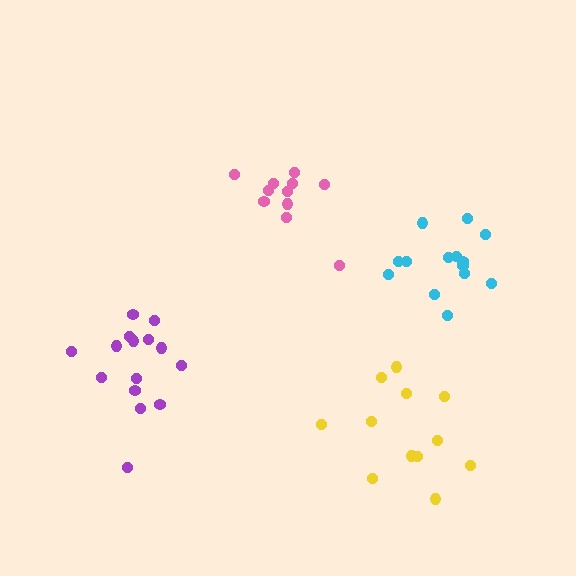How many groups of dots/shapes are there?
There are 4 groups.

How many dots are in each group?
Group 1: 14 dots, Group 2: 12 dots, Group 3: 15 dots, Group 4: 11 dots (52 total).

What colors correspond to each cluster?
The clusters are colored: cyan, yellow, purple, pink.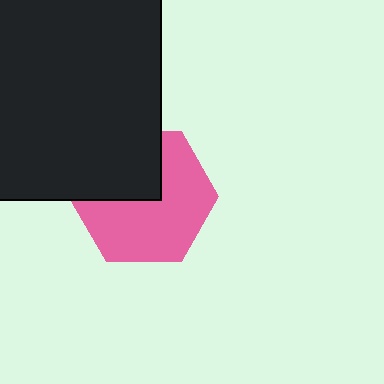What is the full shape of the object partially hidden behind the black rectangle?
The partially hidden object is a pink hexagon.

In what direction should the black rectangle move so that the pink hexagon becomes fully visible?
The black rectangle should move up. That is the shortest direction to clear the overlap and leave the pink hexagon fully visible.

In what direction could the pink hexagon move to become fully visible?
The pink hexagon could move down. That would shift it out from behind the black rectangle entirely.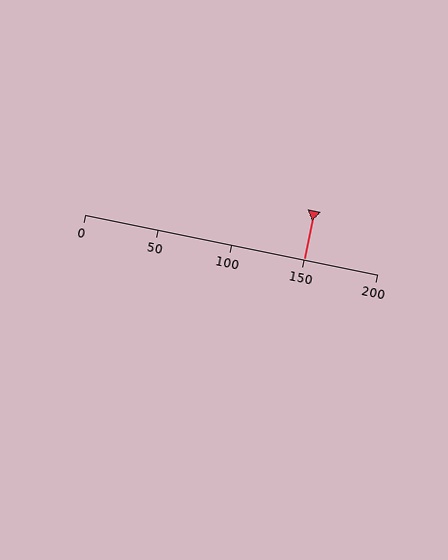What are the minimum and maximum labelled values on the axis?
The axis runs from 0 to 200.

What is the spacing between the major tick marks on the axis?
The major ticks are spaced 50 apart.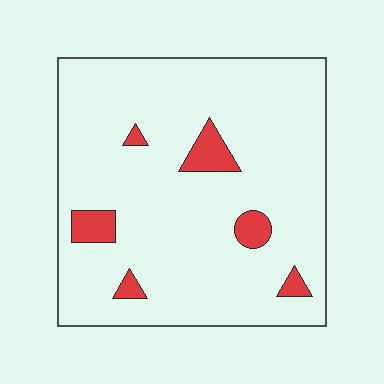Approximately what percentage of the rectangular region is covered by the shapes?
Approximately 10%.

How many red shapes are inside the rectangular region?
6.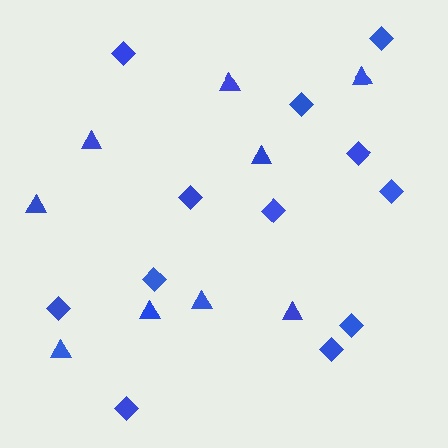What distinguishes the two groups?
There are 2 groups: one group of triangles (9) and one group of diamonds (12).